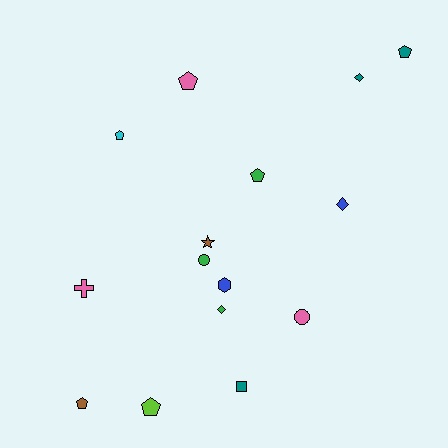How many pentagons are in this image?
There are 6 pentagons.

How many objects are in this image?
There are 15 objects.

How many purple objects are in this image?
There are no purple objects.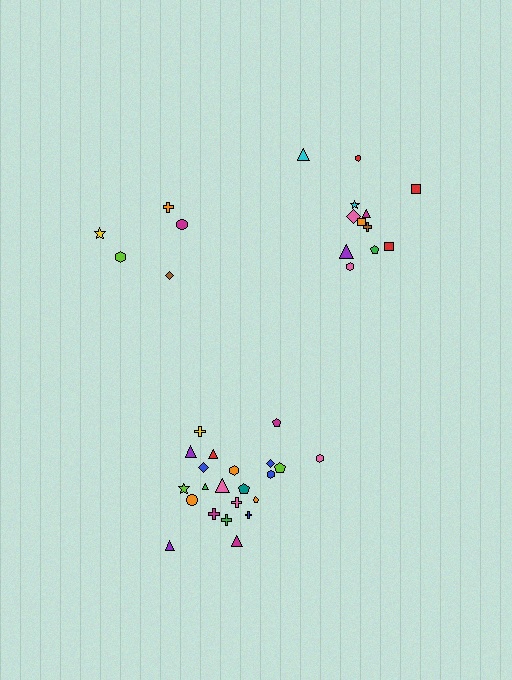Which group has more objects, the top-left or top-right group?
The top-right group.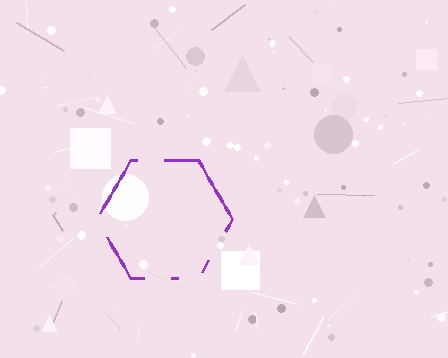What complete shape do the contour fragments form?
The contour fragments form a hexagon.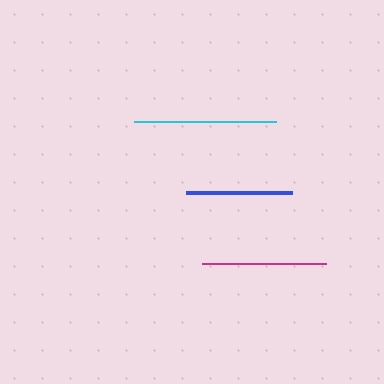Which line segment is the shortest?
The blue line is the shortest at approximately 105 pixels.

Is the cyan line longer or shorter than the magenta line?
The cyan line is longer than the magenta line.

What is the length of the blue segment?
The blue segment is approximately 105 pixels long.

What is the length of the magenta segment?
The magenta segment is approximately 124 pixels long.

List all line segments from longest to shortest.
From longest to shortest: cyan, magenta, blue.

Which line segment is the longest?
The cyan line is the longest at approximately 142 pixels.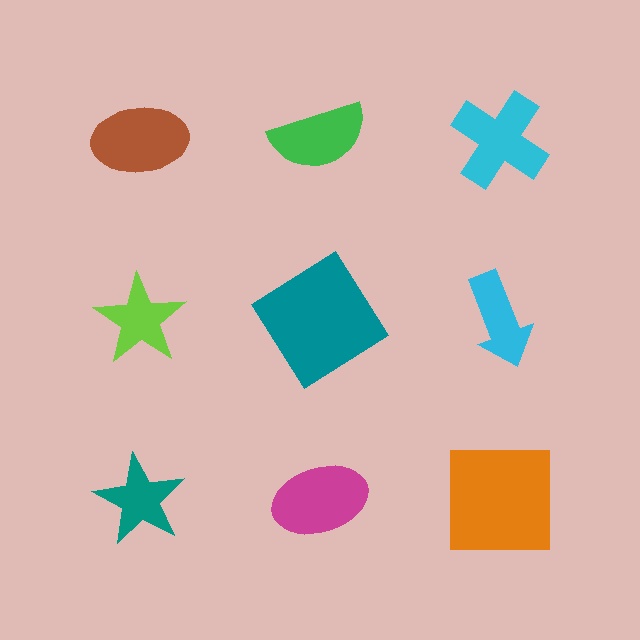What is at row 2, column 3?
A cyan arrow.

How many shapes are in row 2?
3 shapes.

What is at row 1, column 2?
A green semicircle.